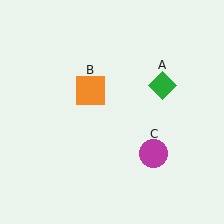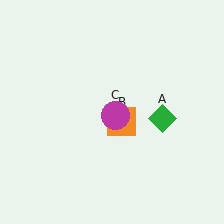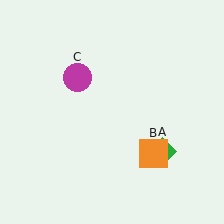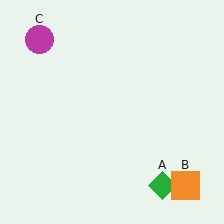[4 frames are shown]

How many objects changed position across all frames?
3 objects changed position: green diamond (object A), orange square (object B), magenta circle (object C).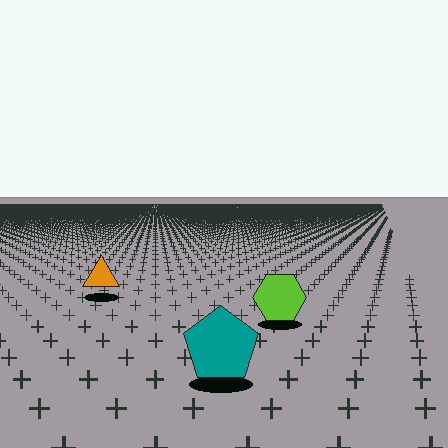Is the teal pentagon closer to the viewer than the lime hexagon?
Yes. The teal pentagon is closer — you can tell from the texture gradient: the ground texture is coarser near it.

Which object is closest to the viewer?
The teal pentagon is closest. The texture marks near it are larger and more spread out.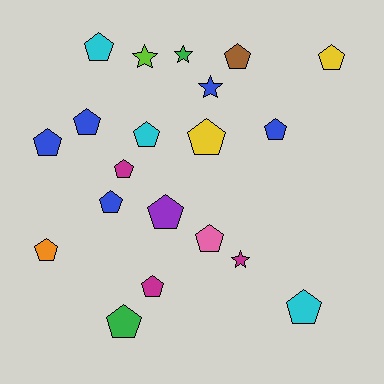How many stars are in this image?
There are 4 stars.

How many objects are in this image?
There are 20 objects.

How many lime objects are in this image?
There is 1 lime object.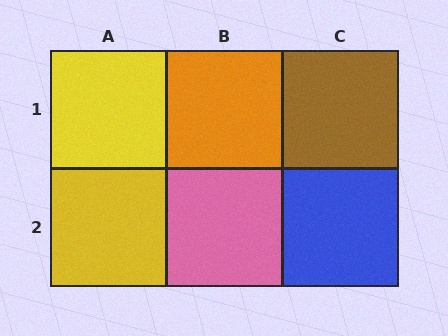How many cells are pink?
1 cell is pink.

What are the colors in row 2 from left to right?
Yellow, pink, blue.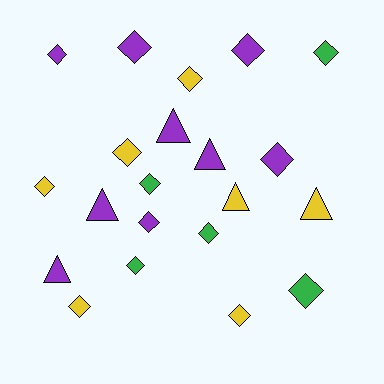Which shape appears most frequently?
Diamond, with 15 objects.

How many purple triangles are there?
There are 4 purple triangles.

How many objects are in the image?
There are 21 objects.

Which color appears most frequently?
Purple, with 9 objects.